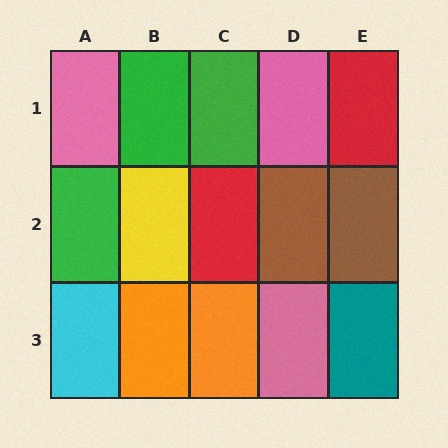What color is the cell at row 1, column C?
Green.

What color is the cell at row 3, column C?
Orange.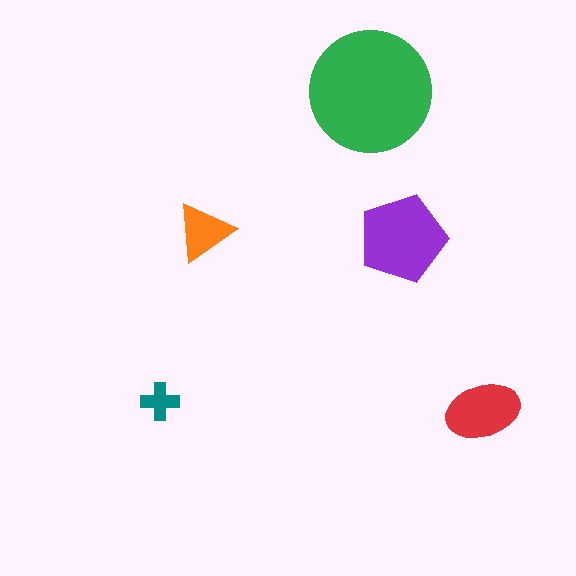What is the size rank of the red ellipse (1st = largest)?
3rd.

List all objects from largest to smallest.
The green circle, the purple pentagon, the red ellipse, the orange triangle, the teal cross.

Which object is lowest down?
The red ellipse is bottommost.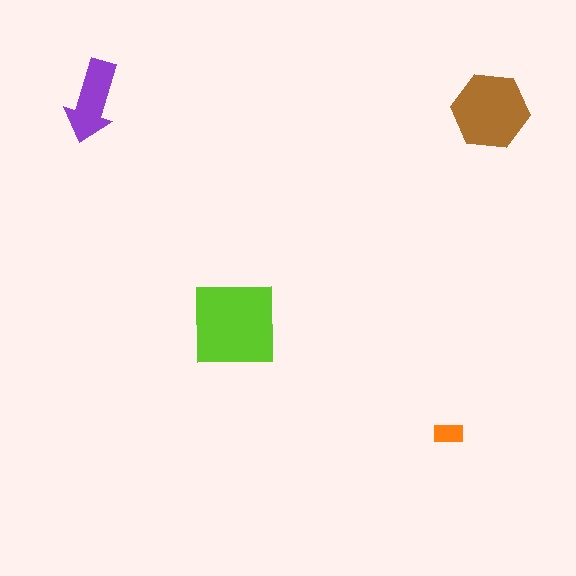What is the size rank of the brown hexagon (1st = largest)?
2nd.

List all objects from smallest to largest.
The orange rectangle, the purple arrow, the brown hexagon, the lime square.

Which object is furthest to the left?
The purple arrow is leftmost.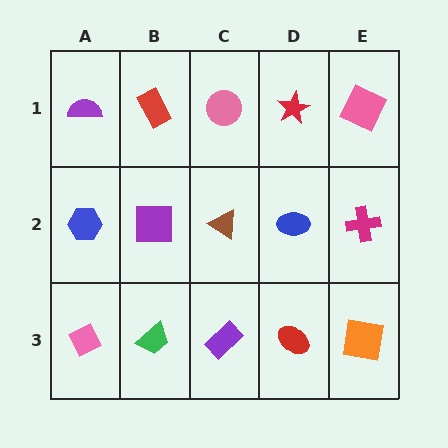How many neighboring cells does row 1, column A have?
2.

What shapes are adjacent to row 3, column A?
A blue hexagon (row 2, column A), a green trapezoid (row 3, column B).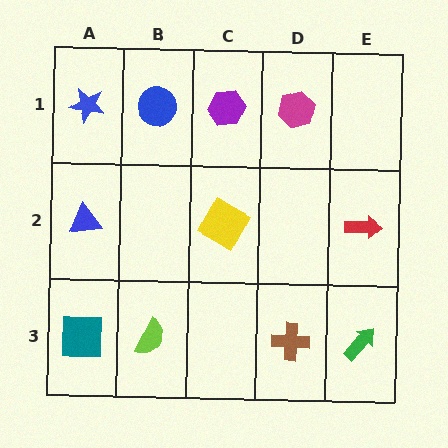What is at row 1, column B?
A blue circle.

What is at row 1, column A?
A blue star.